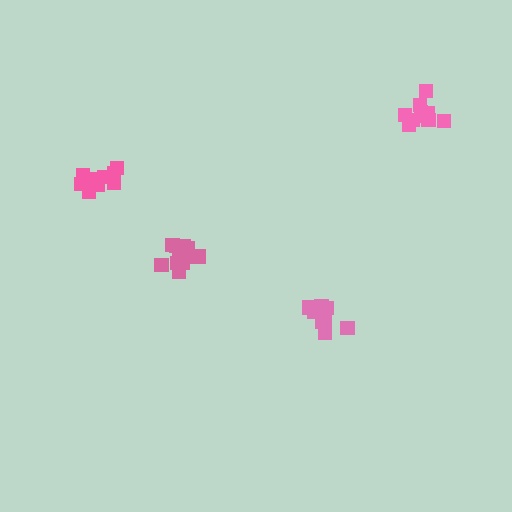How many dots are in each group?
Group 1: 10 dots, Group 2: 10 dots, Group 3: 10 dots, Group 4: 12 dots (42 total).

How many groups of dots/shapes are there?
There are 4 groups.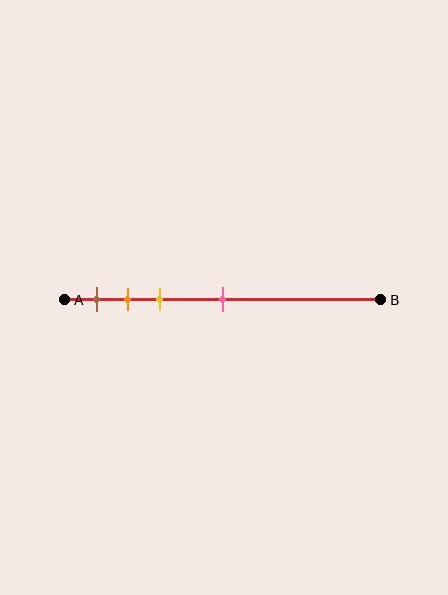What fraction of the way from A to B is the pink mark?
The pink mark is approximately 50% (0.5) of the way from A to B.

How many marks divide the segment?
There are 4 marks dividing the segment.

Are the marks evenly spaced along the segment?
No, the marks are not evenly spaced.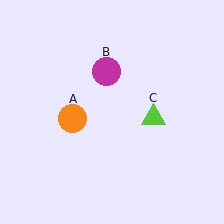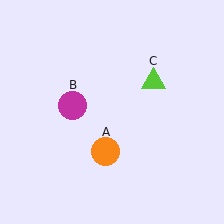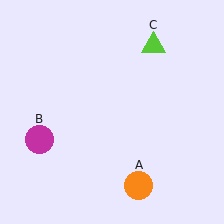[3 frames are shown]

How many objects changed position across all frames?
3 objects changed position: orange circle (object A), magenta circle (object B), lime triangle (object C).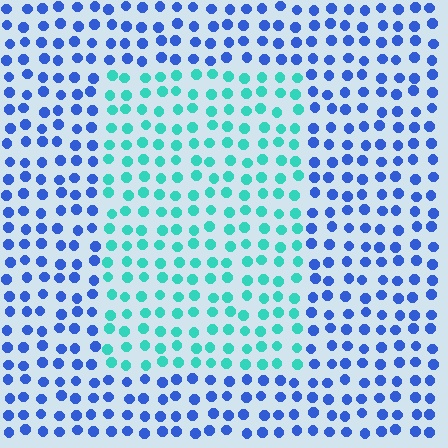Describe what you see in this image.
The image is filled with small blue elements in a uniform arrangement. A rectangle-shaped region is visible where the elements are tinted to a slightly different hue, forming a subtle color boundary.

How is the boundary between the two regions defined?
The boundary is defined purely by a slight shift in hue (about 55 degrees). Spacing, size, and orientation are identical on both sides.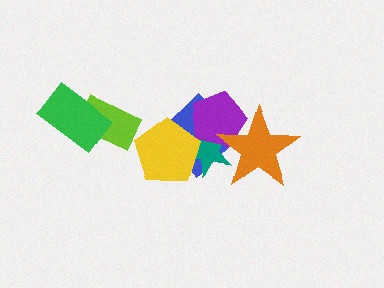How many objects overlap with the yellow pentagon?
2 objects overlap with the yellow pentagon.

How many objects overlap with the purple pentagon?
3 objects overlap with the purple pentagon.